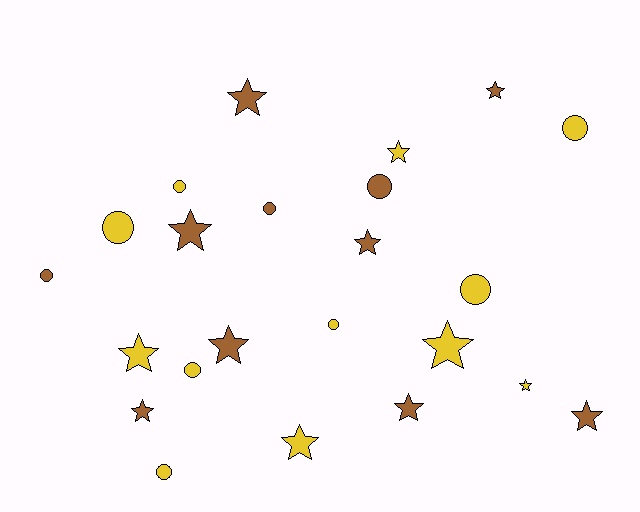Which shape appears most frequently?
Star, with 13 objects.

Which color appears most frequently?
Yellow, with 12 objects.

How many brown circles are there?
There are 3 brown circles.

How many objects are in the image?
There are 23 objects.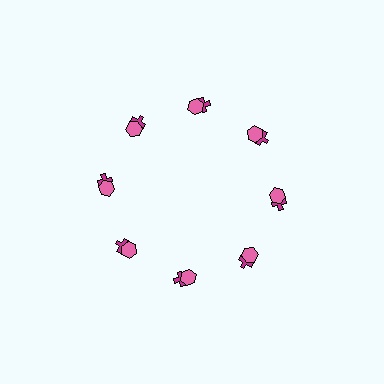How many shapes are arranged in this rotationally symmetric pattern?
There are 16 shapes, arranged in 8 groups of 2.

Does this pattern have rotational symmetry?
Yes, this pattern has 8-fold rotational symmetry. It looks the same after rotating 45 degrees around the center.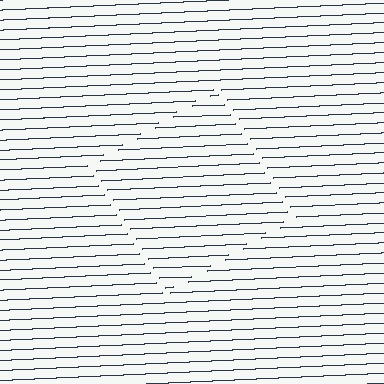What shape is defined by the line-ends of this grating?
An illusory square. The interior of the shape contains the same grating, shifted by half a period — the contour is defined by the phase discontinuity where line-ends from the inner and outer gratings abut.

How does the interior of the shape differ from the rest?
The interior of the shape contains the same grating, shifted by half a period — the contour is defined by the phase discontinuity where line-ends from the inner and outer gratings abut.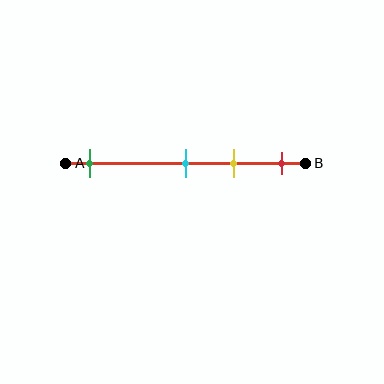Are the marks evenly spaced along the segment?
No, the marks are not evenly spaced.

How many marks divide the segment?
There are 4 marks dividing the segment.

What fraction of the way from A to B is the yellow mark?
The yellow mark is approximately 70% (0.7) of the way from A to B.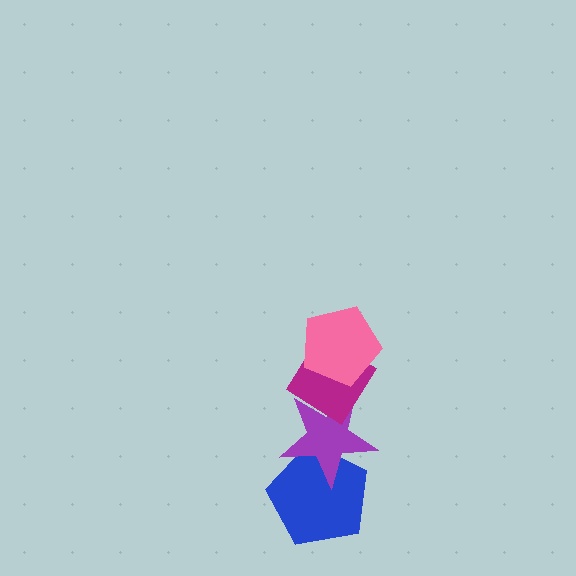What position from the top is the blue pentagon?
The blue pentagon is 4th from the top.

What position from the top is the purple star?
The purple star is 3rd from the top.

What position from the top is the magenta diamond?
The magenta diamond is 2nd from the top.